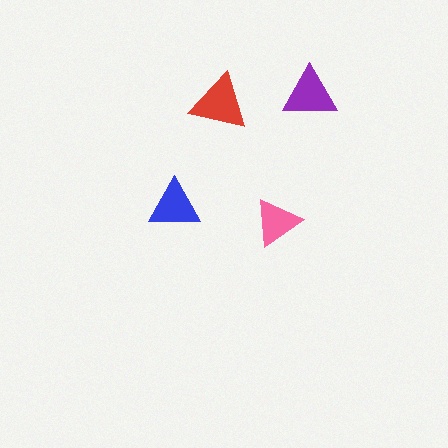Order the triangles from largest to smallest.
the red one, the purple one, the blue one, the pink one.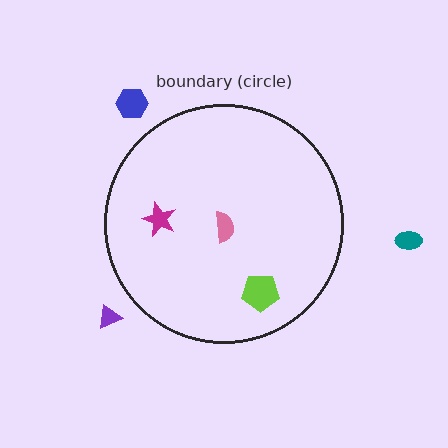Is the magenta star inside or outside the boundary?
Inside.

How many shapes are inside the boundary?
3 inside, 3 outside.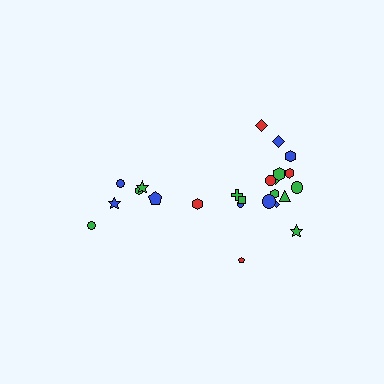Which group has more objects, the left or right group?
The right group.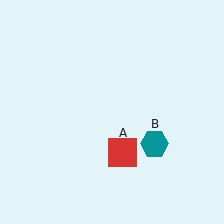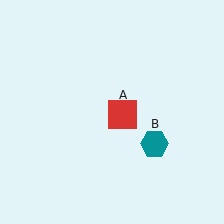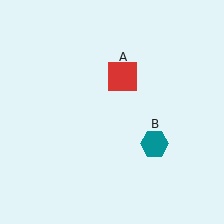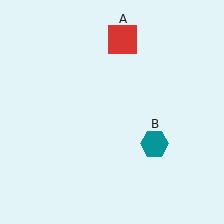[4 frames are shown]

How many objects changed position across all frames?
1 object changed position: red square (object A).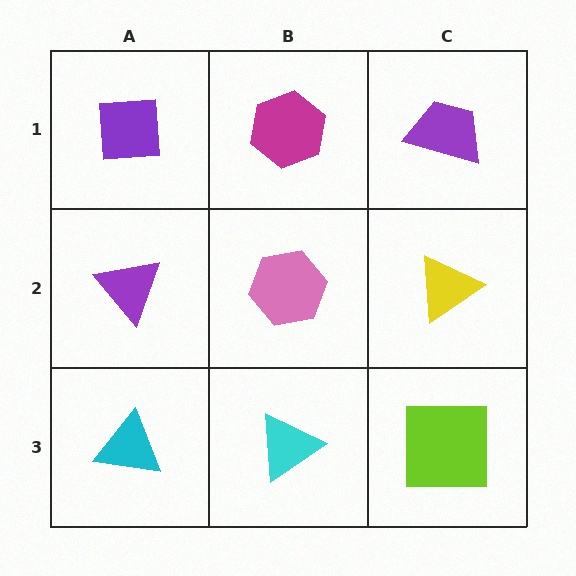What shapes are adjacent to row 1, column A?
A purple triangle (row 2, column A), a magenta hexagon (row 1, column B).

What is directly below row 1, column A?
A purple triangle.